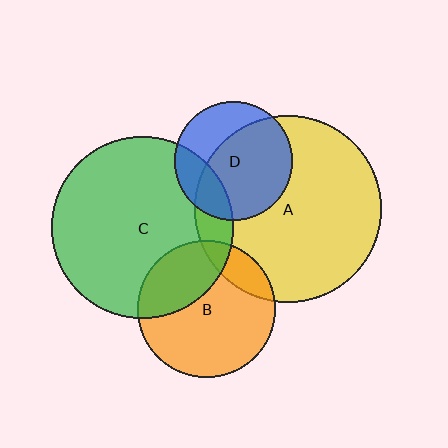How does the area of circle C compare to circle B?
Approximately 1.7 times.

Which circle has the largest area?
Circle A (yellow).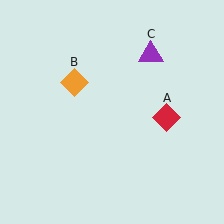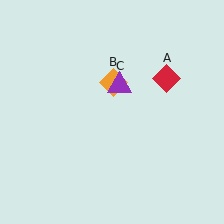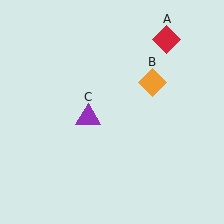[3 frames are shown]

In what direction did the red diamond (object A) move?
The red diamond (object A) moved up.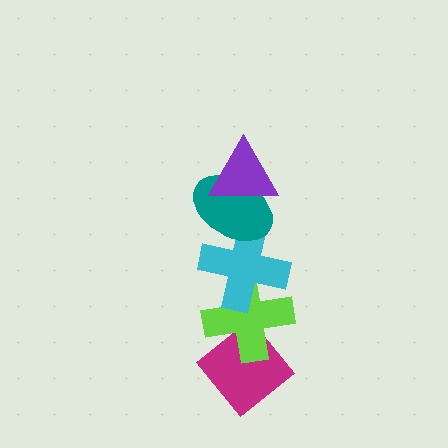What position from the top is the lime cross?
The lime cross is 4th from the top.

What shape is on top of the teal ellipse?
The purple triangle is on top of the teal ellipse.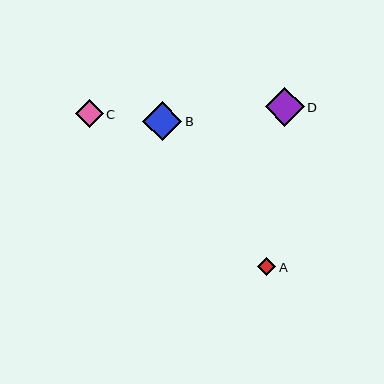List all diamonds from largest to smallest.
From largest to smallest: D, B, C, A.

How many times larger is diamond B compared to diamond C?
Diamond B is approximately 1.4 times the size of diamond C.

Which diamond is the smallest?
Diamond A is the smallest with a size of approximately 18 pixels.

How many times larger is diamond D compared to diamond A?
Diamond D is approximately 2.2 times the size of diamond A.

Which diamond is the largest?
Diamond D is the largest with a size of approximately 39 pixels.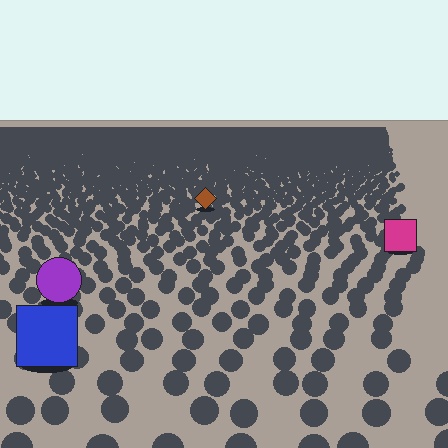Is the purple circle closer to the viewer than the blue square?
No. The blue square is closer — you can tell from the texture gradient: the ground texture is coarser near it.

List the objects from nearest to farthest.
From nearest to farthest: the blue square, the purple circle, the magenta square, the brown diamond.